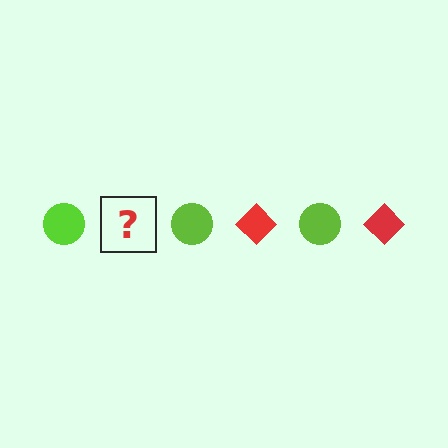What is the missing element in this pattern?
The missing element is a red diamond.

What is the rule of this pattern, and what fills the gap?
The rule is that the pattern alternates between lime circle and red diamond. The gap should be filled with a red diamond.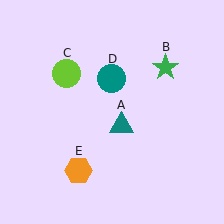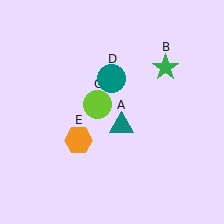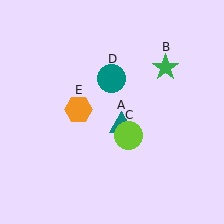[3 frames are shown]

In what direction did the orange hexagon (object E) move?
The orange hexagon (object E) moved up.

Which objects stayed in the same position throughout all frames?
Teal triangle (object A) and green star (object B) and teal circle (object D) remained stationary.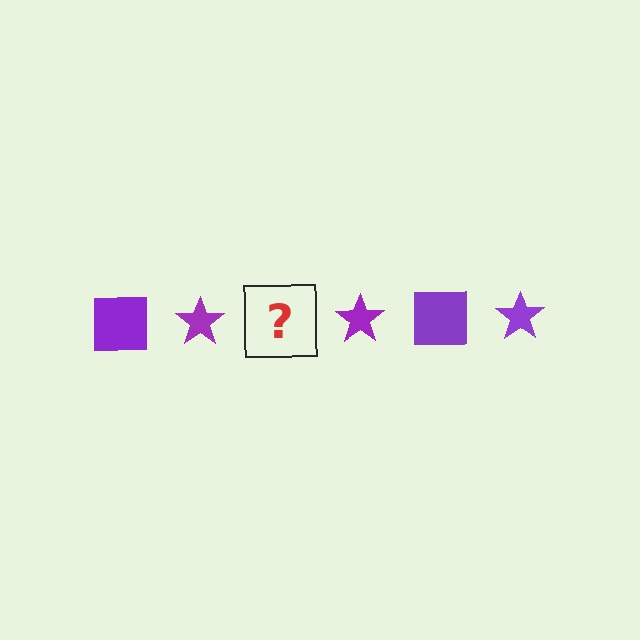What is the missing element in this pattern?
The missing element is a purple square.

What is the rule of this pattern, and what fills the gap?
The rule is that the pattern cycles through square, star shapes in purple. The gap should be filled with a purple square.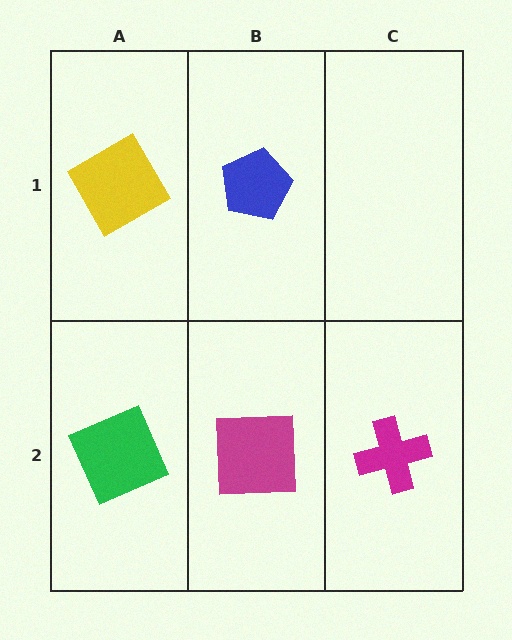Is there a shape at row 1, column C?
No, that cell is empty.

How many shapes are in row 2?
3 shapes.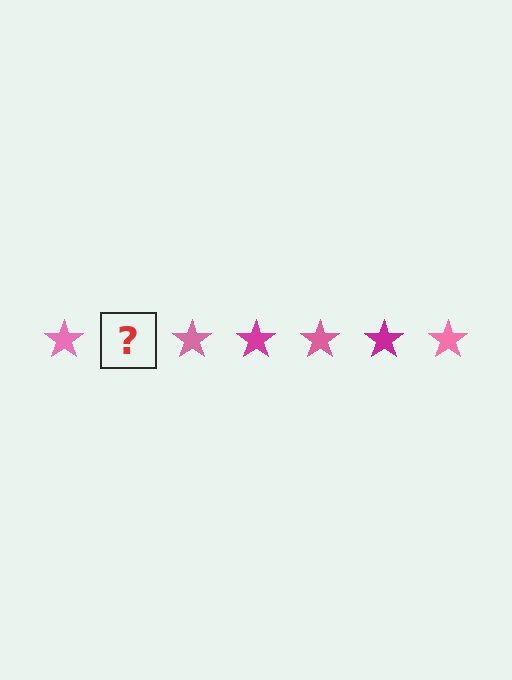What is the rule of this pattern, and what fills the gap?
The rule is that the pattern cycles through pink, magenta stars. The gap should be filled with a magenta star.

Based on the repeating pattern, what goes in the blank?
The blank should be a magenta star.